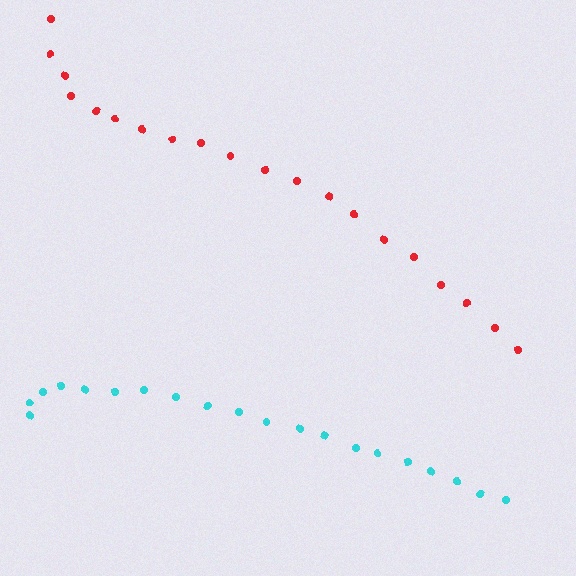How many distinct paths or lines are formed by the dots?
There are 2 distinct paths.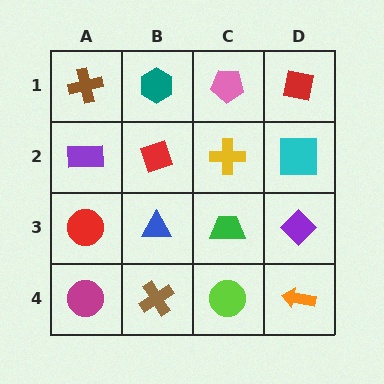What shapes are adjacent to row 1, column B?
A red diamond (row 2, column B), a brown cross (row 1, column A), a pink pentagon (row 1, column C).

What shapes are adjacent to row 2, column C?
A pink pentagon (row 1, column C), a green trapezoid (row 3, column C), a red diamond (row 2, column B), a cyan square (row 2, column D).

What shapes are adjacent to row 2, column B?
A teal hexagon (row 1, column B), a blue triangle (row 3, column B), a purple rectangle (row 2, column A), a yellow cross (row 2, column C).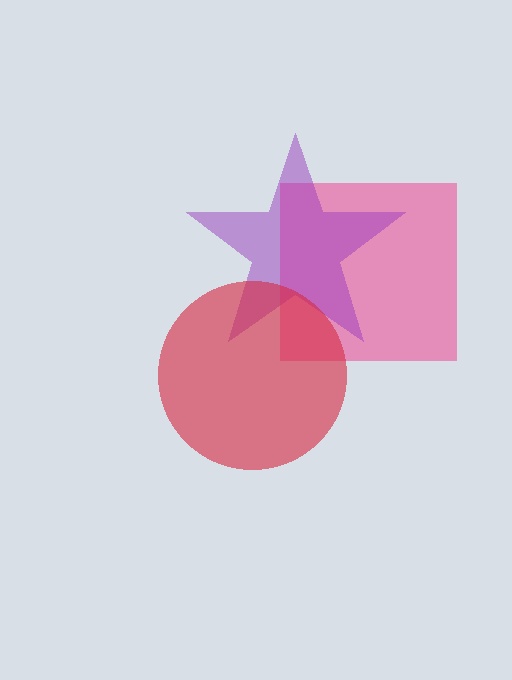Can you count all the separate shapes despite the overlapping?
Yes, there are 3 separate shapes.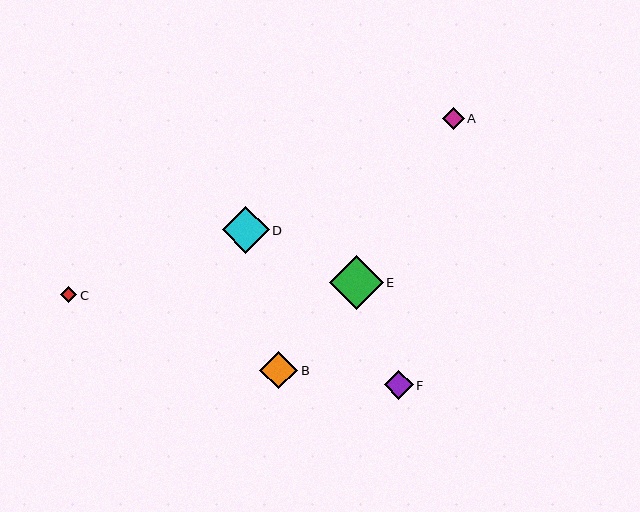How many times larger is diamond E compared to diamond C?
Diamond E is approximately 3.3 times the size of diamond C.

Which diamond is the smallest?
Diamond C is the smallest with a size of approximately 16 pixels.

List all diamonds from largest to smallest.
From largest to smallest: E, D, B, F, A, C.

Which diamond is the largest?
Diamond E is the largest with a size of approximately 54 pixels.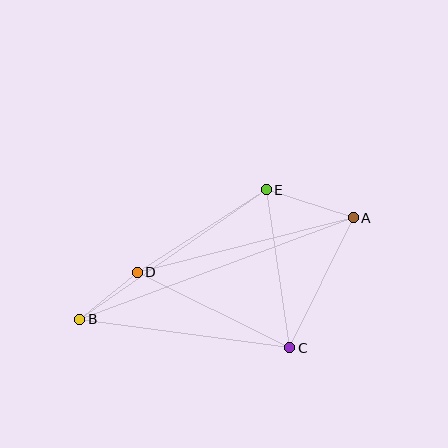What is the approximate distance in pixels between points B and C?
The distance between B and C is approximately 212 pixels.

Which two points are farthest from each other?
Points A and B are farthest from each other.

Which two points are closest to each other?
Points B and D are closest to each other.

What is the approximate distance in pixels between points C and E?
The distance between C and E is approximately 159 pixels.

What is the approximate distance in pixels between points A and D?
The distance between A and D is approximately 223 pixels.